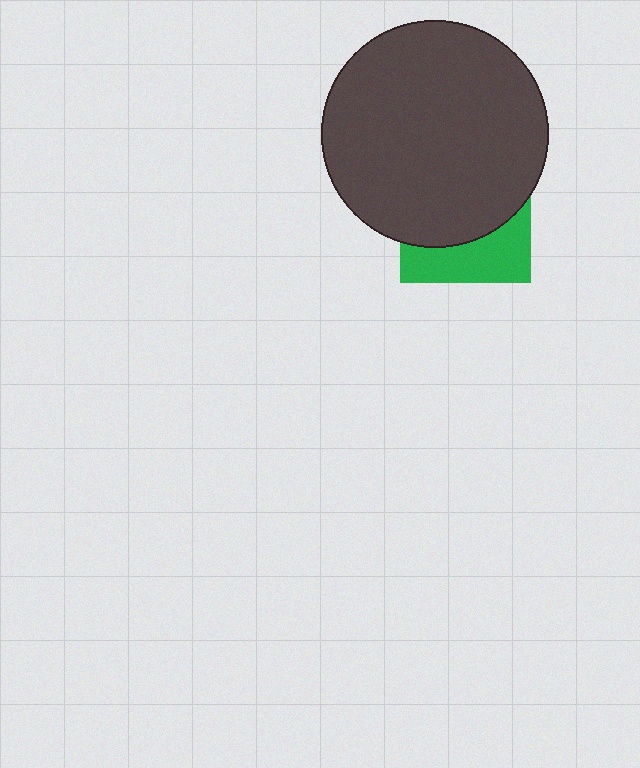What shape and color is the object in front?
The object in front is a dark gray circle.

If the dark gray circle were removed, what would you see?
You would see the complete green square.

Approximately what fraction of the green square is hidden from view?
Roughly 64% of the green square is hidden behind the dark gray circle.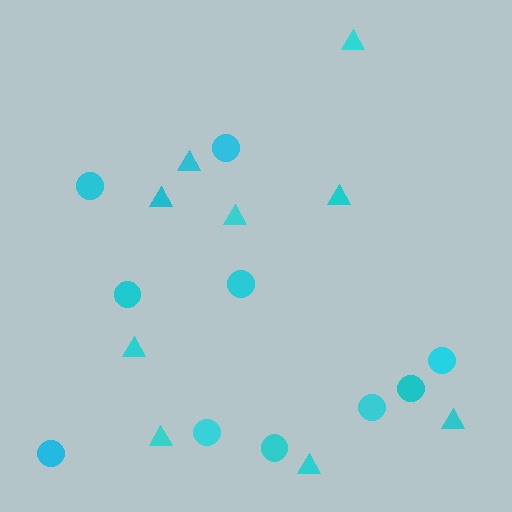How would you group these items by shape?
There are 2 groups: one group of circles (10) and one group of triangles (9).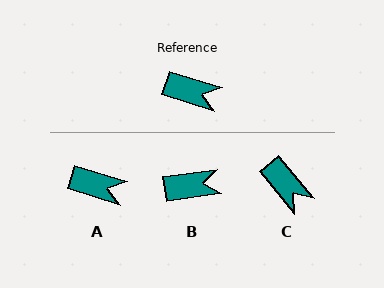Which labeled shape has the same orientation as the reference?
A.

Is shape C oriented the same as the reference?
No, it is off by about 33 degrees.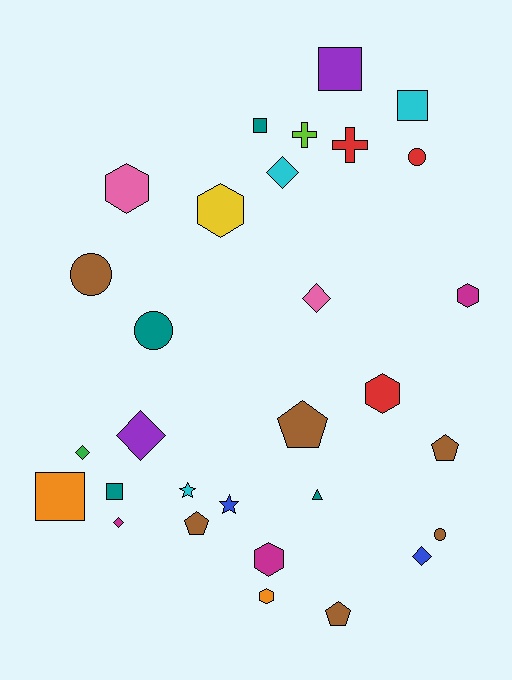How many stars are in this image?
There are 2 stars.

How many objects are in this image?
There are 30 objects.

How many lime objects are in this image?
There is 1 lime object.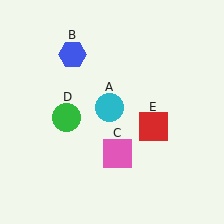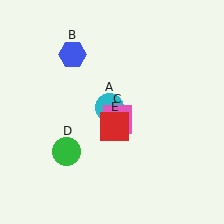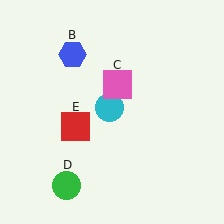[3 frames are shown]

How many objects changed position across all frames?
3 objects changed position: pink square (object C), green circle (object D), red square (object E).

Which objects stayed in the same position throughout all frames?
Cyan circle (object A) and blue hexagon (object B) remained stationary.